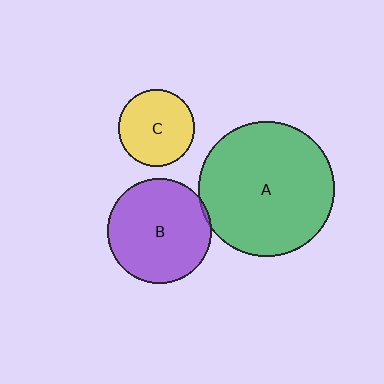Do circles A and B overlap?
Yes.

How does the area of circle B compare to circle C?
Approximately 1.9 times.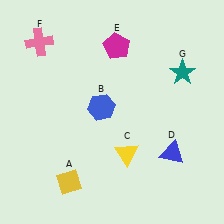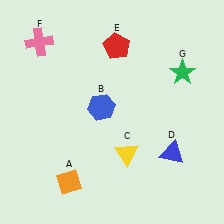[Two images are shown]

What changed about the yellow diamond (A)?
In Image 1, A is yellow. In Image 2, it changed to orange.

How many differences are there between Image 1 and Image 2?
There are 3 differences between the two images.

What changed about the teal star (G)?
In Image 1, G is teal. In Image 2, it changed to green.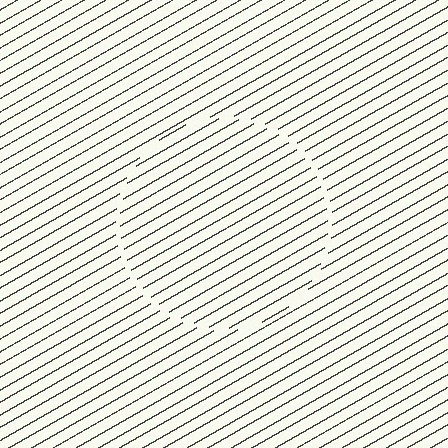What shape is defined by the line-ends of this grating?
An illusory circle. The interior of the shape contains the same grating, shifted by half a period — the contour is defined by the phase discontinuity where line-ends from the inner and outer gratings abut.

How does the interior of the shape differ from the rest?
The interior of the shape contains the same grating, shifted by half a period — the contour is defined by the phase discontinuity where line-ends from the inner and outer gratings abut.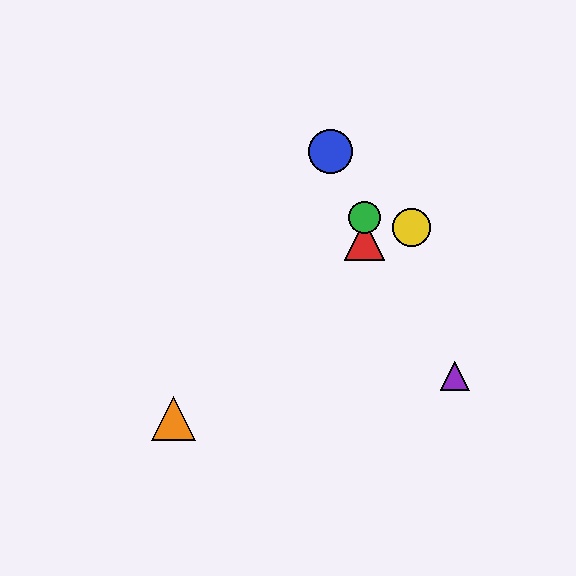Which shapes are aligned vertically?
The red triangle, the green circle are aligned vertically.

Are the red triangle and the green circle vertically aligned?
Yes, both are at x≈364.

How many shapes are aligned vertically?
2 shapes (the red triangle, the green circle) are aligned vertically.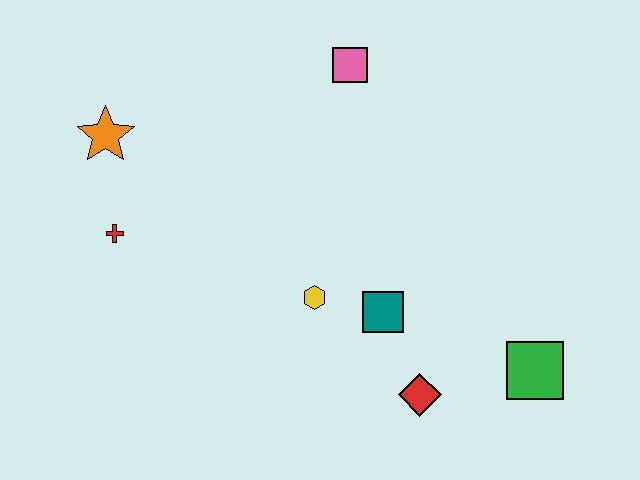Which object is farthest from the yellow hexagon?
The orange star is farthest from the yellow hexagon.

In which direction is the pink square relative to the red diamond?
The pink square is above the red diamond.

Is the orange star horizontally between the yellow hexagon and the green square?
No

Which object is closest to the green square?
The red diamond is closest to the green square.